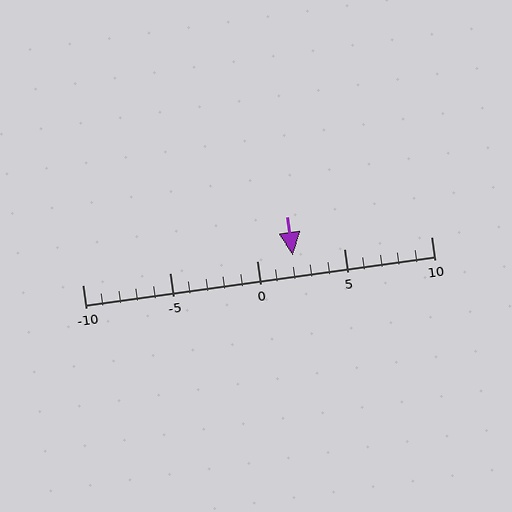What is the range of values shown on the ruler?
The ruler shows values from -10 to 10.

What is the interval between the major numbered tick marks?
The major tick marks are spaced 5 units apart.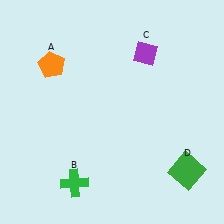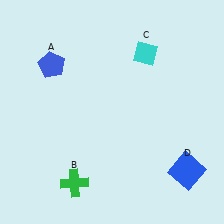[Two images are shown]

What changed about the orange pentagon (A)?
In Image 1, A is orange. In Image 2, it changed to blue.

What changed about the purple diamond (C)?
In Image 1, C is purple. In Image 2, it changed to cyan.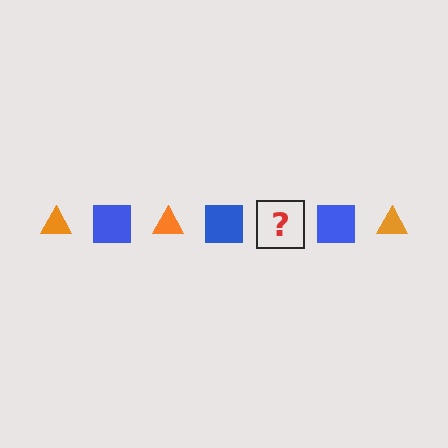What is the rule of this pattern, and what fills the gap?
The rule is that the pattern alternates between orange triangle and blue square. The gap should be filled with an orange triangle.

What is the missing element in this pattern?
The missing element is an orange triangle.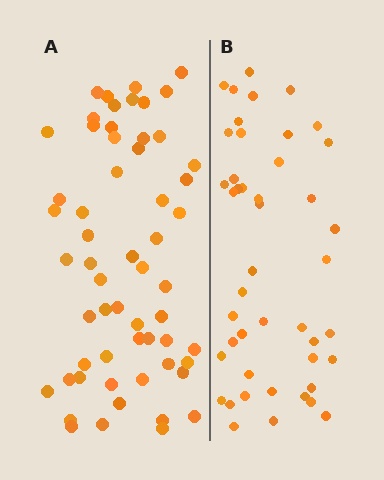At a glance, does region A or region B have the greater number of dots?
Region A (the left region) has more dots.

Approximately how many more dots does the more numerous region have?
Region A has approximately 15 more dots than region B.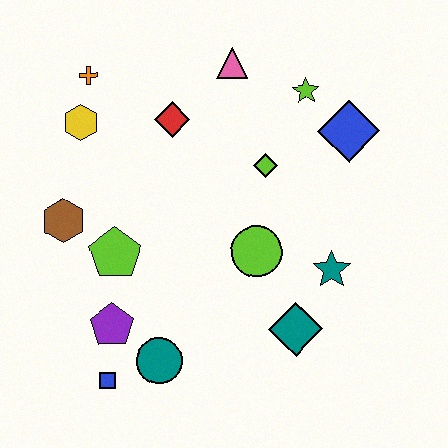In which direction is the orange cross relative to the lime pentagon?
The orange cross is above the lime pentagon.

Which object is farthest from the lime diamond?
The blue square is farthest from the lime diamond.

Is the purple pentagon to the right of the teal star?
No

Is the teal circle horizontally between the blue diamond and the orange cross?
Yes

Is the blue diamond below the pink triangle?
Yes